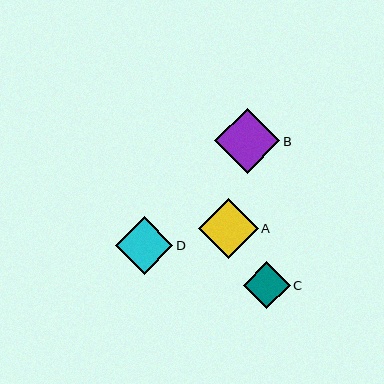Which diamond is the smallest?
Diamond C is the smallest with a size of approximately 47 pixels.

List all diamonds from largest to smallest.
From largest to smallest: B, A, D, C.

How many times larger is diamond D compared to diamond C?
Diamond D is approximately 1.2 times the size of diamond C.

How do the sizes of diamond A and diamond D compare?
Diamond A and diamond D are approximately the same size.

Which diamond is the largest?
Diamond B is the largest with a size of approximately 66 pixels.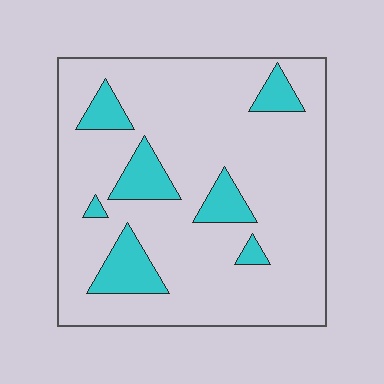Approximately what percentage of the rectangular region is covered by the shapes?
Approximately 15%.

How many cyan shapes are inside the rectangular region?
7.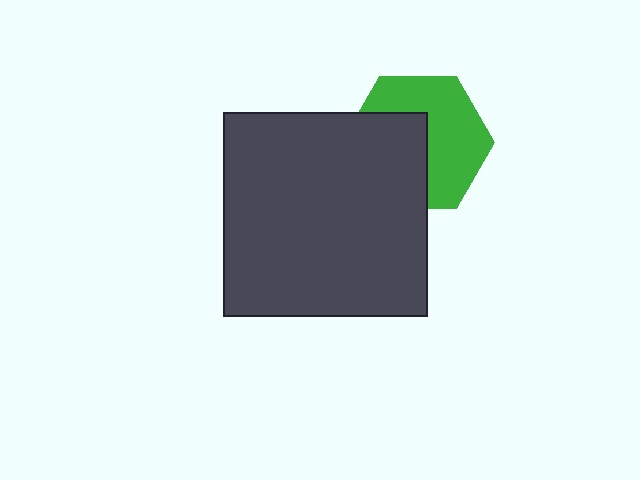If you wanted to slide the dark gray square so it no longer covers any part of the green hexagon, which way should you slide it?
Slide it toward the lower-left — that is the most direct way to separate the two shapes.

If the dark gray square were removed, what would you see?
You would see the complete green hexagon.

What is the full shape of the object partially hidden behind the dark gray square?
The partially hidden object is a green hexagon.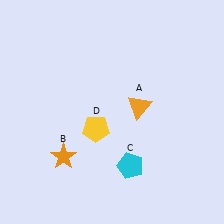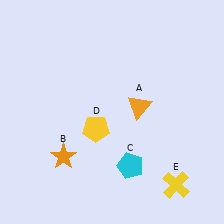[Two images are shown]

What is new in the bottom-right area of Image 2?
A yellow cross (E) was added in the bottom-right area of Image 2.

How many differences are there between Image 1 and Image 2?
There is 1 difference between the two images.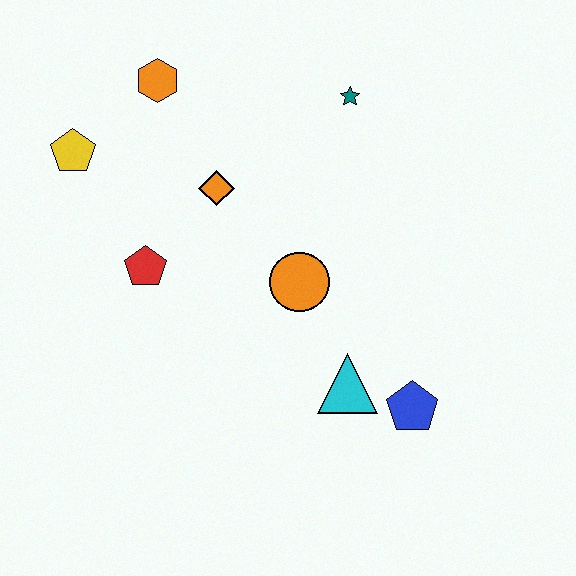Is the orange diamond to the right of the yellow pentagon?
Yes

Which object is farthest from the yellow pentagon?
The blue pentagon is farthest from the yellow pentagon.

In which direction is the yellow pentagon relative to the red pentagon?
The yellow pentagon is above the red pentagon.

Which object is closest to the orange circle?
The cyan triangle is closest to the orange circle.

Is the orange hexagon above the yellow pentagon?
Yes